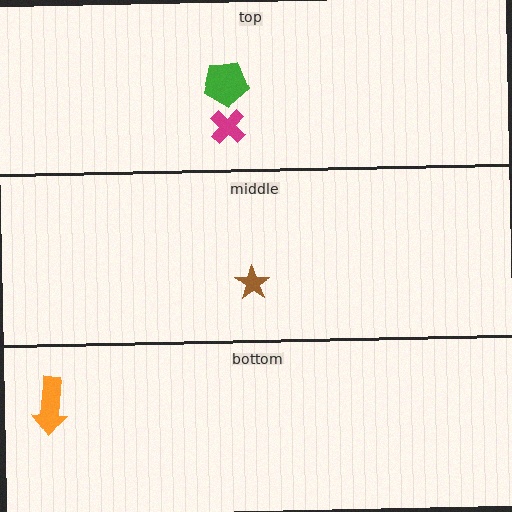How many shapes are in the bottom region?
1.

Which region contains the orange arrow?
The bottom region.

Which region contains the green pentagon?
The top region.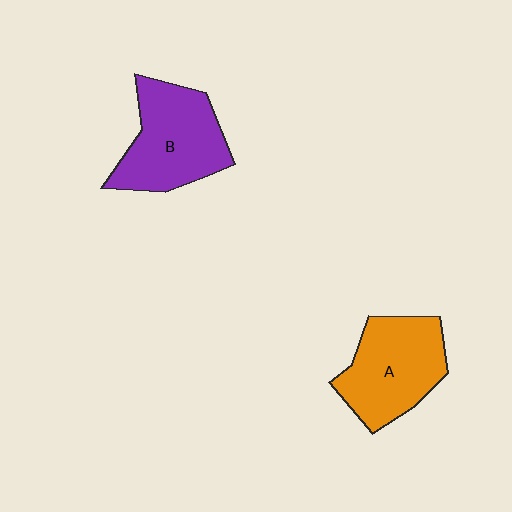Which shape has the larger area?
Shape B (purple).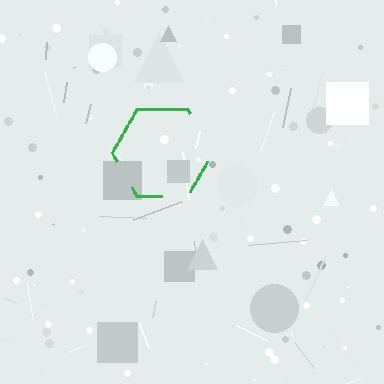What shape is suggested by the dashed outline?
The dashed outline suggests a hexagon.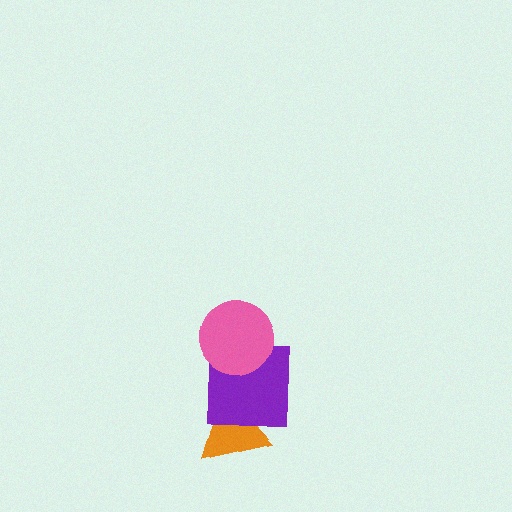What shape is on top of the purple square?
The pink circle is on top of the purple square.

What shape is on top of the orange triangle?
The purple square is on top of the orange triangle.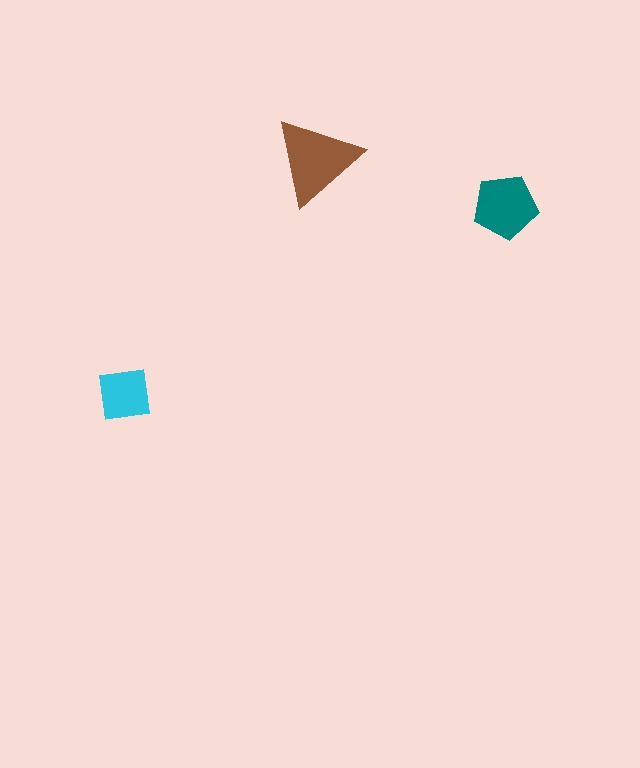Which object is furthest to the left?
The cyan square is leftmost.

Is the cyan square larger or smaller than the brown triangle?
Smaller.